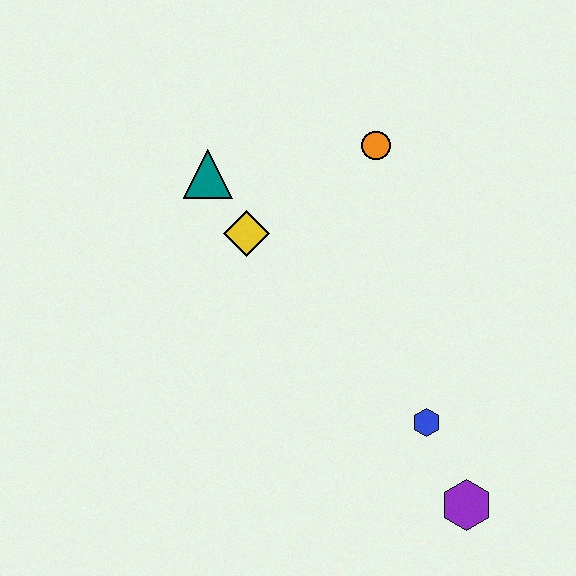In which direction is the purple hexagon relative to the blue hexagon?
The purple hexagon is below the blue hexagon.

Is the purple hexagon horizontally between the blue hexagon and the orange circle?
No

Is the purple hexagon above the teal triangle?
No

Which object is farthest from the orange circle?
The purple hexagon is farthest from the orange circle.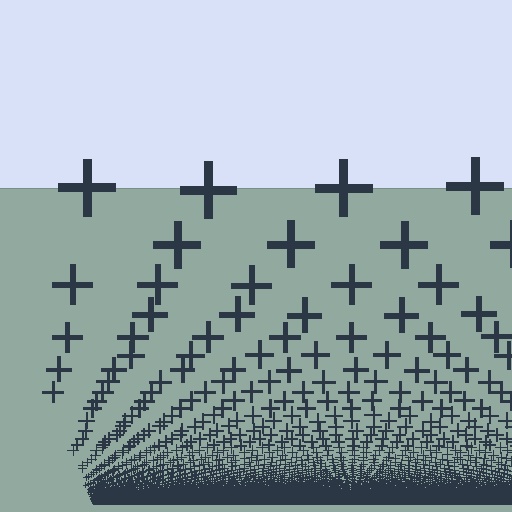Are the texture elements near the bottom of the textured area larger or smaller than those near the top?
Smaller. The gradient is inverted — elements near the bottom are smaller and denser.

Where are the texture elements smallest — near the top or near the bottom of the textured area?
Near the bottom.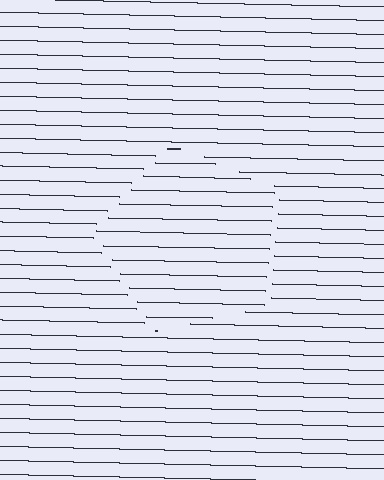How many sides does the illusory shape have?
5 sides — the line-ends trace a pentagon.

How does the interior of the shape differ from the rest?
The interior of the shape contains the same grating, shifted by half a period — the contour is defined by the phase discontinuity where line-ends from the inner and outer gratings abut.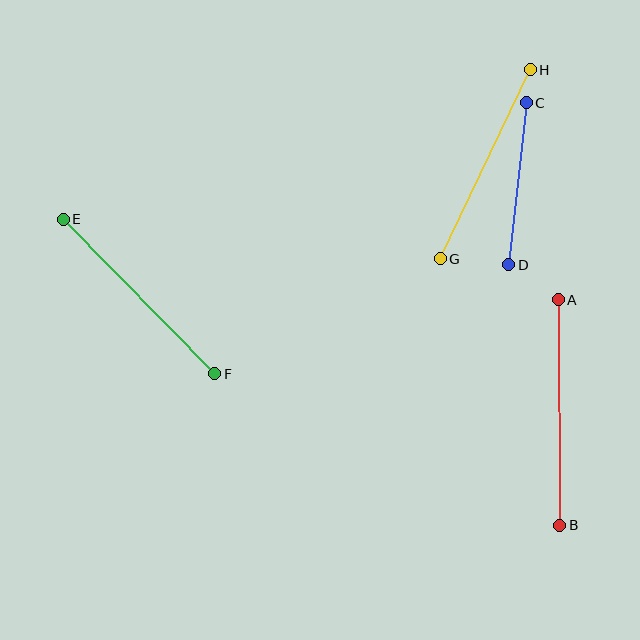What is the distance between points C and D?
The distance is approximately 163 pixels.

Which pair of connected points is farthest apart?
Points A and B are farthest apart.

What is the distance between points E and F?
The distance is approximately 216 pixels.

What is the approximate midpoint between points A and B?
The midpoint is at approximately (559, 412) pixels.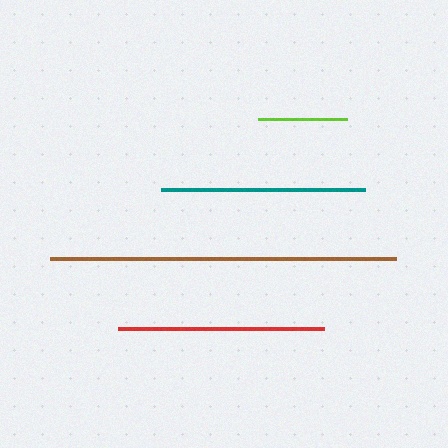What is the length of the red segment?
The red segment is approximately 206 pixels long.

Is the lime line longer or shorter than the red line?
The red line is longer than the lime line.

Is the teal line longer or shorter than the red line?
The red line is longer than the teal line.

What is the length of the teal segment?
The teal segment is approximately 204 pixels long.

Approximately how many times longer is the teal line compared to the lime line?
The teal line is approximately 2.3 times the length of the lime line.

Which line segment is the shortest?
The lime line is the shortest at approximately 90 pixels.